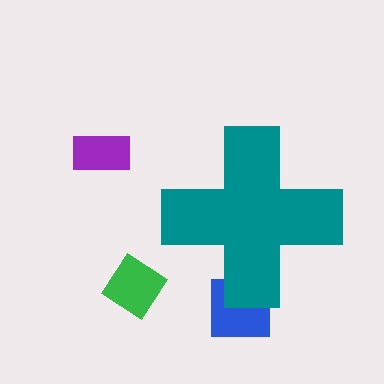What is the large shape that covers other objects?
A teal cross.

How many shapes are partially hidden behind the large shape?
1 shape is partially hidden.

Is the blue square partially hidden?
Yes, the blue square is partially hidden behind the teal cross.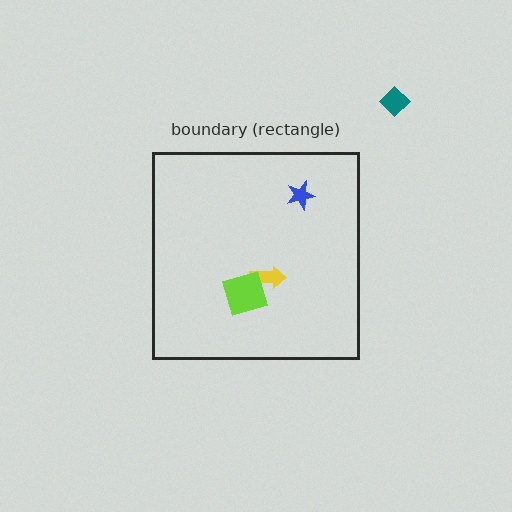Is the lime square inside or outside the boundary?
Inside.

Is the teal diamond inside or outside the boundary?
Outside.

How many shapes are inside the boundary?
3 inside, 1 outside.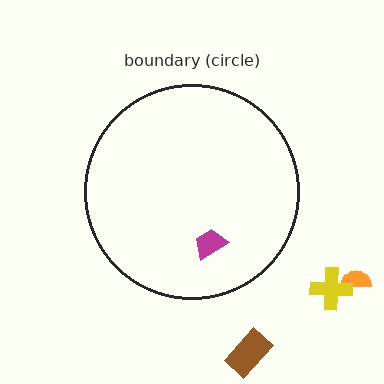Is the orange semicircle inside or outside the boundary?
Outside.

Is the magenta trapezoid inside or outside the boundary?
Inside.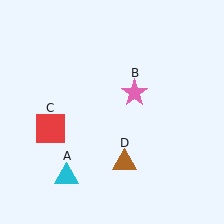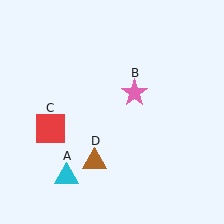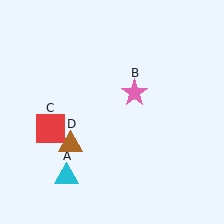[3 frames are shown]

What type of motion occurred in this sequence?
The brown triangle (object D) rotated clockwise around the center of the scene.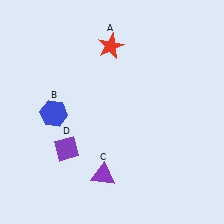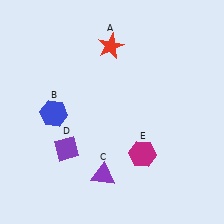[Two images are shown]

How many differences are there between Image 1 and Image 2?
There is 1 difference between the two images.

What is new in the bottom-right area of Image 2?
A magenta hexagon (E) was added in the bottom-right area of Image 2.